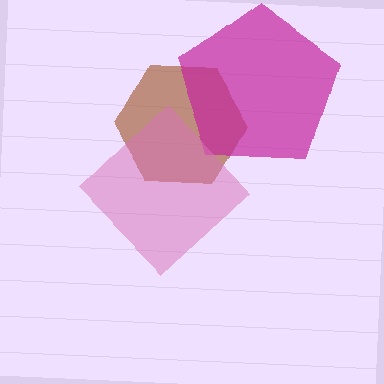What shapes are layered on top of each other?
The layered shapes are: a brown hexagon, a magenta pentagon, a pink diamond.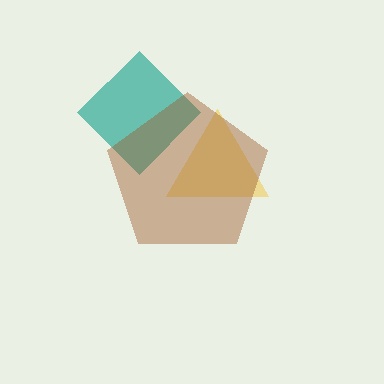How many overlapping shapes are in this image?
There are 3 overlapping shapes in the image.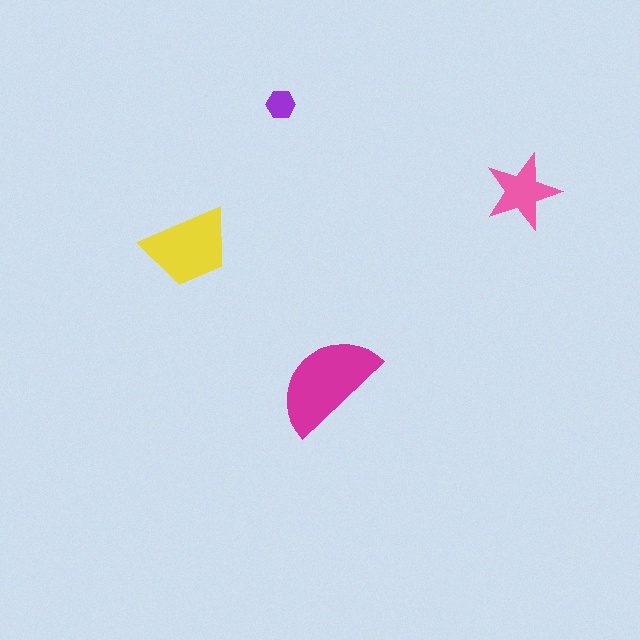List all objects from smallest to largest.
The purple hexagon, the pink star, the yellow trapezoid, the magenta semicircle.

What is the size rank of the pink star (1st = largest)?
3rd.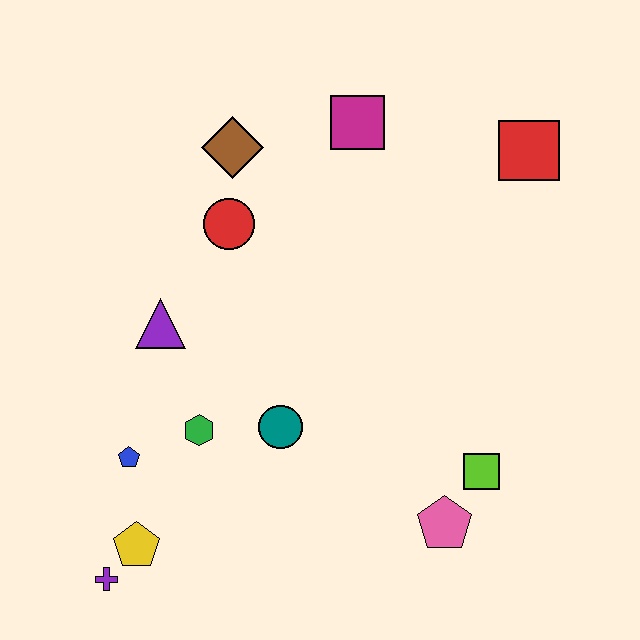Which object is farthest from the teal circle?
The red square is farthest from the teal circle.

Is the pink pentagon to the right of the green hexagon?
Yes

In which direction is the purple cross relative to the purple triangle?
The purple cross is below the purple triangle.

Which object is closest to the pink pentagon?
The lime square is closest to the pink pentagon.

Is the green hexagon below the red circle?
Yes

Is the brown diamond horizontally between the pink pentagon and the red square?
No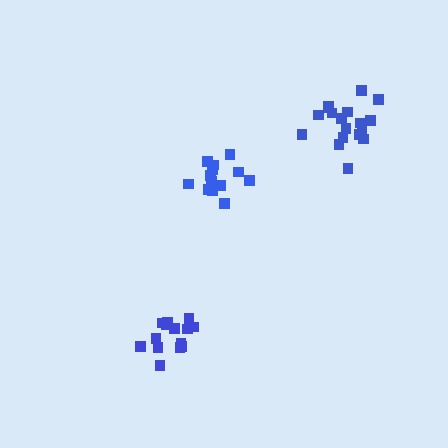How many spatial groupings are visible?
There are 3 spatial groupings.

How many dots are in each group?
Group 1: 14 dots, Group 2: 14 dots, Group 3: 18 dots (46 total).